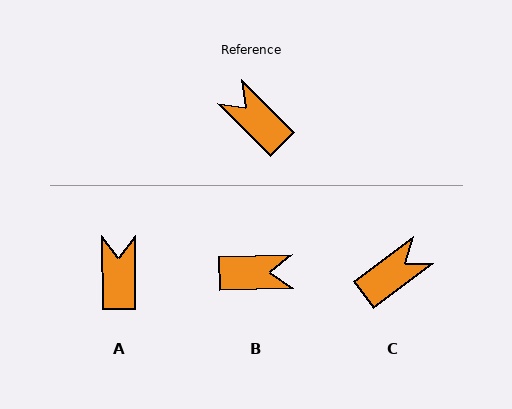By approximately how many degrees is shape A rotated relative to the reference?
Approximately 45 degrees clockwise.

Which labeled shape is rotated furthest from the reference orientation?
B, about 134 degrees away.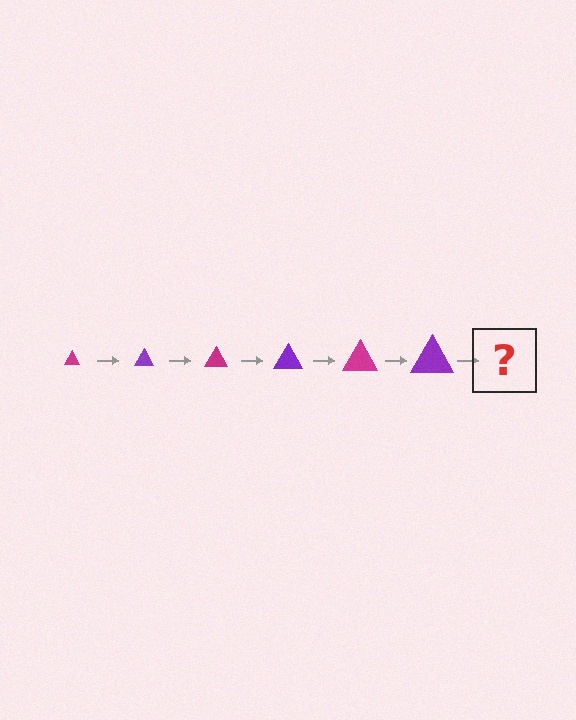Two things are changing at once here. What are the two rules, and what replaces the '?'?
The two rules are that the triangle grows larger each step and the color cycles through magenta and purple. The '?' should be a magenta triangle, larger than the previous one.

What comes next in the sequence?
The next element should be a magenta triangle, larger than the previous one.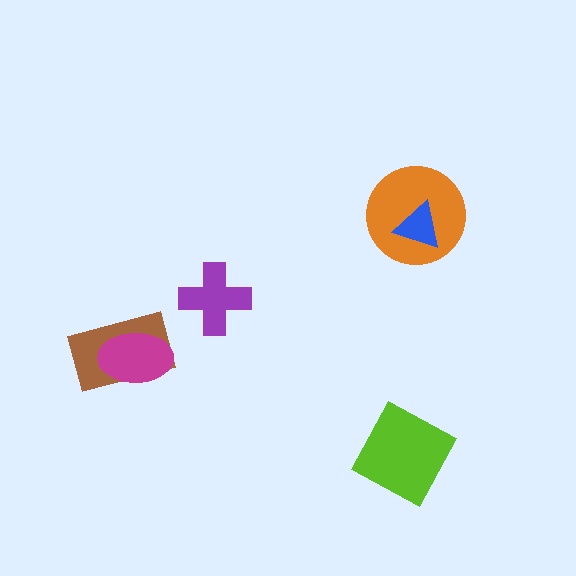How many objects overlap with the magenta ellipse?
1 object overlaps with the magenta ellipse.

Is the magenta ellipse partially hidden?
No, no other shape covers it.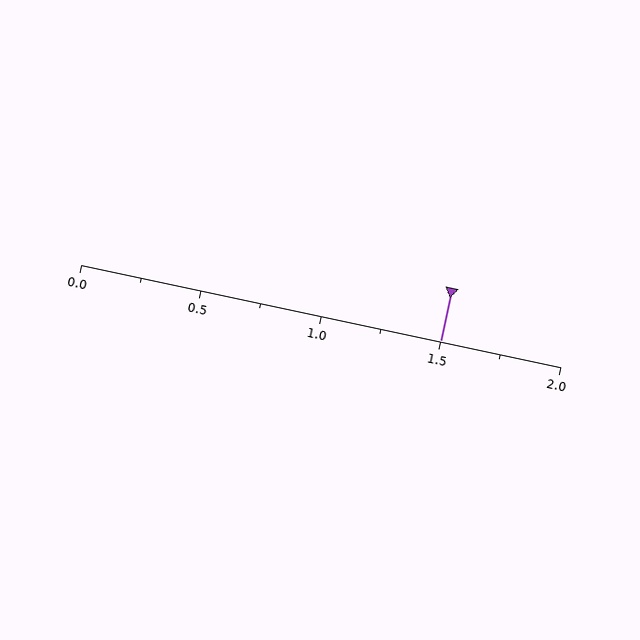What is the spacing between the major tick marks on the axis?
The major ticks are spaced 0.5 apart.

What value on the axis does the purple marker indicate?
The marker indicates approximately 1.5.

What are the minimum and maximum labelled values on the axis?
The axis runs from 0.0 to 2.0.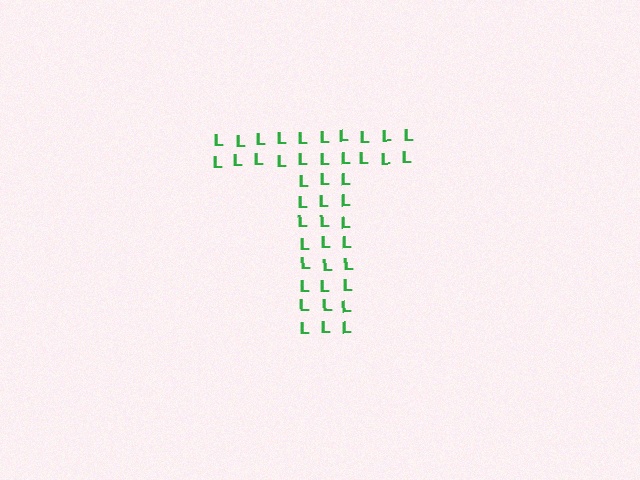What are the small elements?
The small elements are letter L's.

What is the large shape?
The large shape is the letter T.